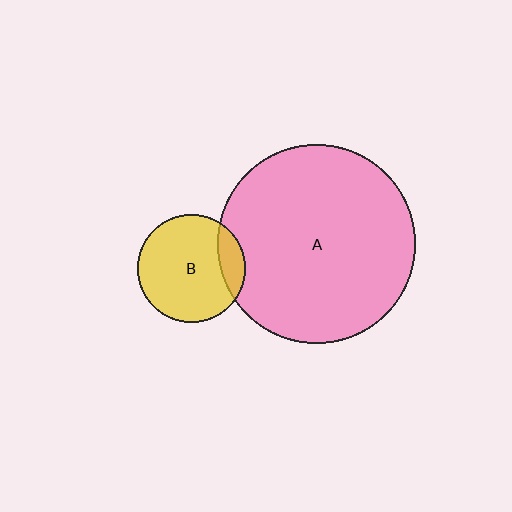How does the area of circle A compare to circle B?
Approximately 3.4 times.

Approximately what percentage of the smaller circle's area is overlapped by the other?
Approximately 15%.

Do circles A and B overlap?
Yes.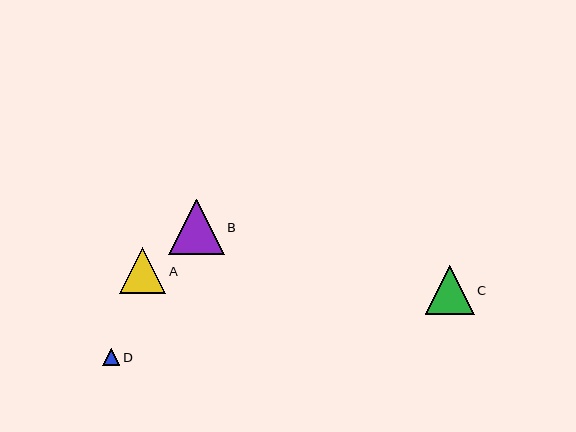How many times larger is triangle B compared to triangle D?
Triangle B is approximately 3.2 times the size of triangle D.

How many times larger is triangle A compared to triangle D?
Triangle A is approximately 2.7 times the size of triangle D.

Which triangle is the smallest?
Triangle D is the smallest with a size of approximately 17 pixels.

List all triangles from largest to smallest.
From largest to smallest: B, C, A, D.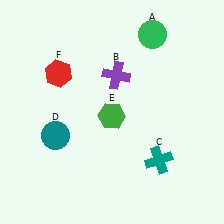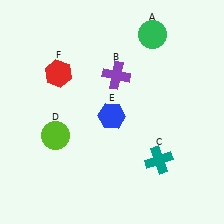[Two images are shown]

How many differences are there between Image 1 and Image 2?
There are 2 differences between the two images.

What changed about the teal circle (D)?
In Image 1, D is teal. In Image 2, it changed to lime.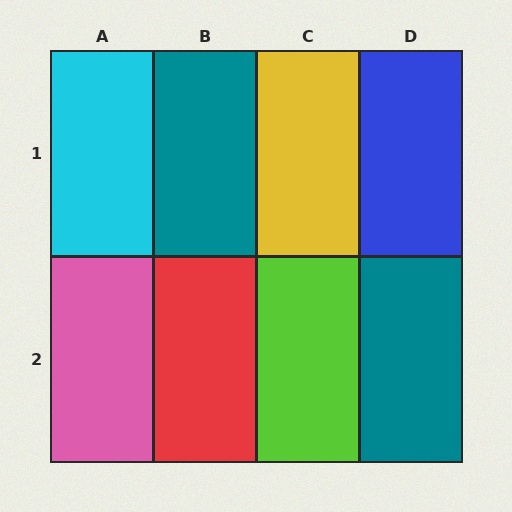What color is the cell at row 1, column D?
Blue.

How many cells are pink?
1 cell is pink.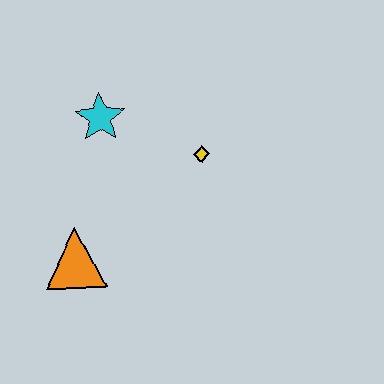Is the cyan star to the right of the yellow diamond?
No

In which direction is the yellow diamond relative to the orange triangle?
The yellow diamond is to the right of the orange triangle.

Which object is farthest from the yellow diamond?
The orange triangle is farthest from the yellow diamond.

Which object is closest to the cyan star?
The yellow diamond is closest to the cyan star.